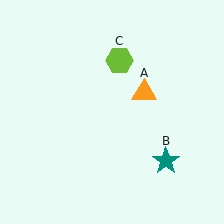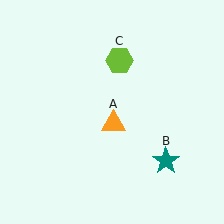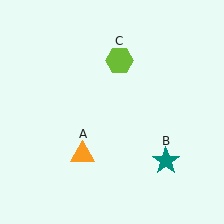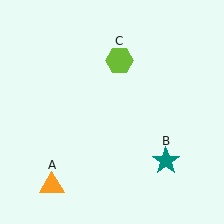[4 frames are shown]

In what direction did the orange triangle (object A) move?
The orange triangle (object A) moved down and to the left.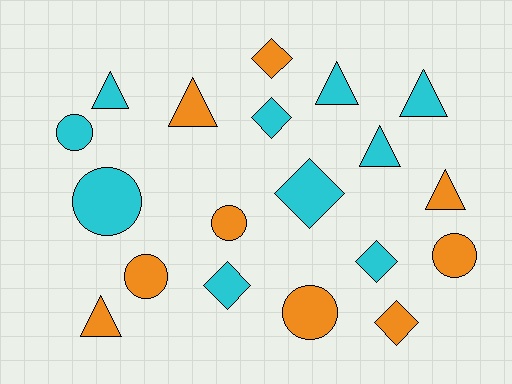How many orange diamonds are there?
There are 2 orange diamonds.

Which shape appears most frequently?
Triangle, with 7 objects.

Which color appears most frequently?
Cyan, with 10 objects.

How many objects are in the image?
There are 19 objects.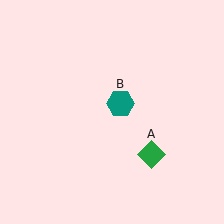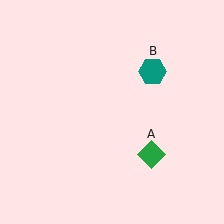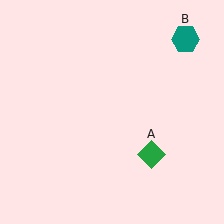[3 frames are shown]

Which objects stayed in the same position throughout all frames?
Green diamond (object A) remained stationary.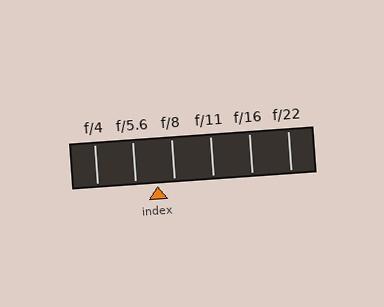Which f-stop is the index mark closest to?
The index mark is closest to f/8.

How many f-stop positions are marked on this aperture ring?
There are 6 f-stop positions marked.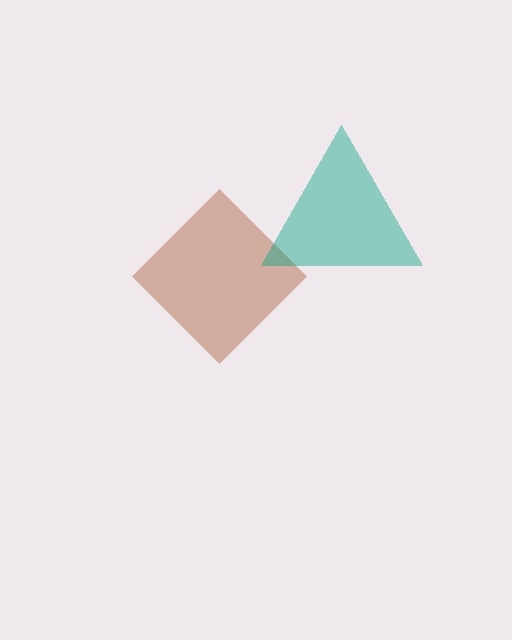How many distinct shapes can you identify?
There are 2 distinct shapes: a brown diamond, a teal triangle.